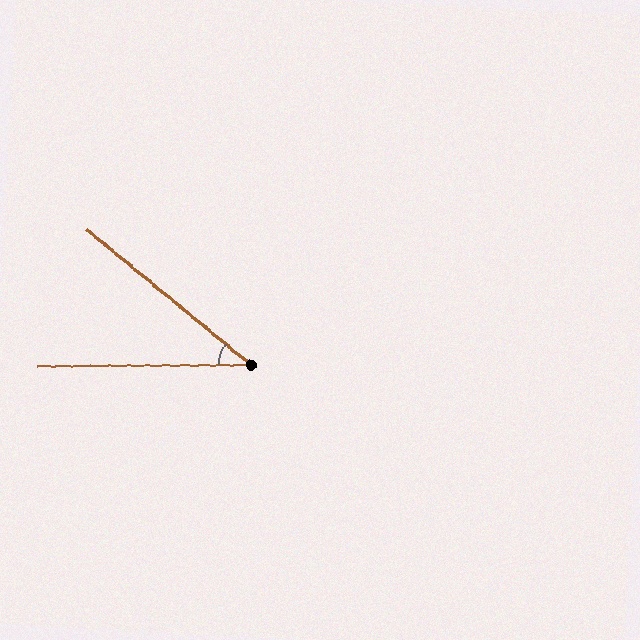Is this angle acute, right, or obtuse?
It is acute.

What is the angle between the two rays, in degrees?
Approximately 40 degrees.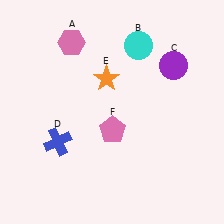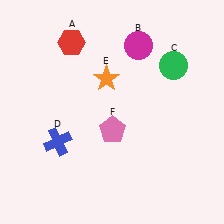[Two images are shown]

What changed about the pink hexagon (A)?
In Image 1, A is pink. In Image 2, it changed to red.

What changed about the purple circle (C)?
In Image 1, C is purple. In Image 2, it changed to green.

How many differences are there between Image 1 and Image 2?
There are 3 differences between the two images.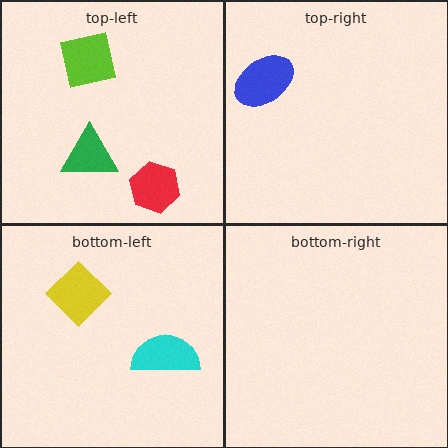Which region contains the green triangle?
The top-left region.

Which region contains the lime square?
The top-left region.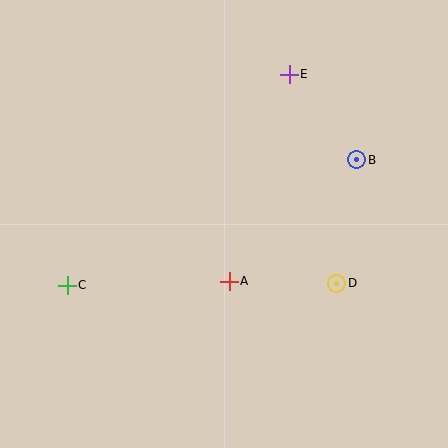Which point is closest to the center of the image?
Point A at (229, 281) is closest to the center.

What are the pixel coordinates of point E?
Point E is at (289, 74).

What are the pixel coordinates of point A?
Point A is at (229, 281).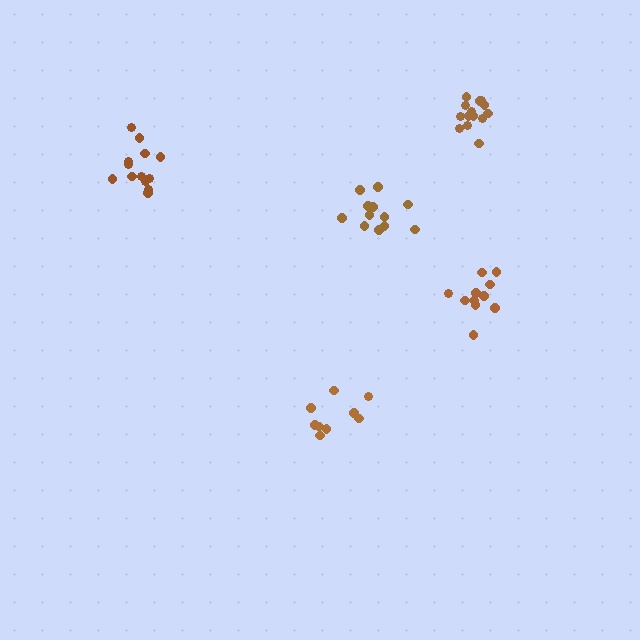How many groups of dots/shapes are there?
There are 5 groups.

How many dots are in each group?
Group 1: 13 dots, Group 2: 9 dots, Group 3: 14 dots, Group 4: 12 dots, Group 5: 11 dots (59 total).